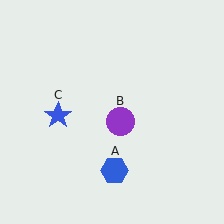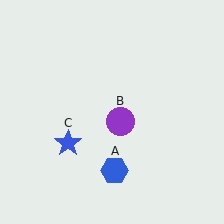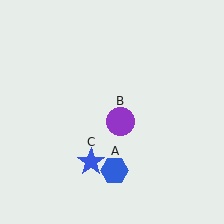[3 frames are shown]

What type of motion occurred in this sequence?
The blue star (object C) rotated counterclockwise around the center of the scene.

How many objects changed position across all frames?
1 object changed position: blue star (object C).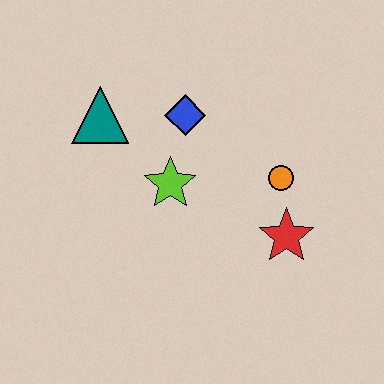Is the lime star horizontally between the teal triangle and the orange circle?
Yes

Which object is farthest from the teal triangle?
The red star is farthest from the teal triangle.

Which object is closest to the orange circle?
The red star is closest to the orange circle.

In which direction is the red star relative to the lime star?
The red star is to the right of the lime star.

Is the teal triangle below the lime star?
No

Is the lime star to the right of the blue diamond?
No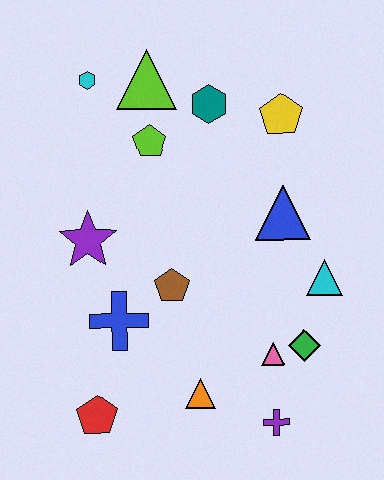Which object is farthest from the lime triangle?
The purple cross is farthest from the lime triangle.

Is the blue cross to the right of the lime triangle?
No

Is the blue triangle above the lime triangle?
No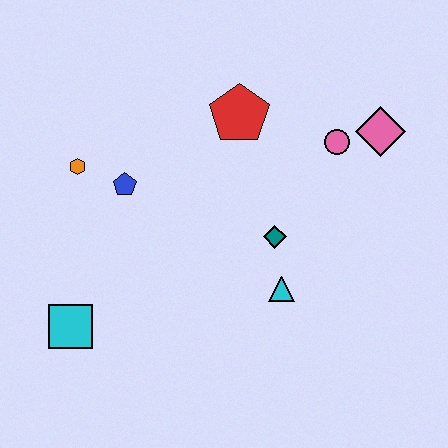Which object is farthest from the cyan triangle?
The orange hexagon is farthest from the cyan triangle.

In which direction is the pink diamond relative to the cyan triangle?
The pink diamond is above the cyan triangle.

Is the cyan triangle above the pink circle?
No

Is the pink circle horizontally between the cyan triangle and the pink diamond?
Yes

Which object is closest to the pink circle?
The pink diamond is closest to the pink circle.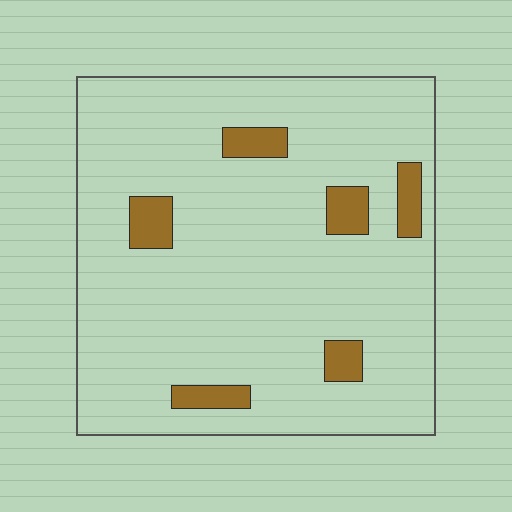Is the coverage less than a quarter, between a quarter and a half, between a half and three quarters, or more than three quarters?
Less than a quarter.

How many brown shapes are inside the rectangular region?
6.